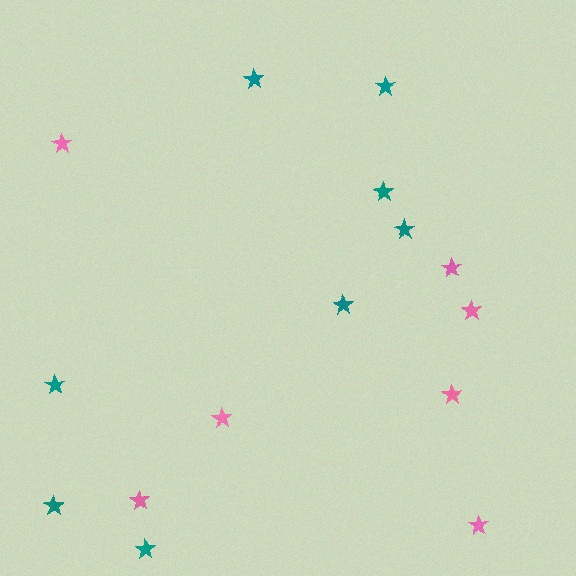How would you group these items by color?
There are 2 groups: one group of pink stars (7) and one group of teal stars (8).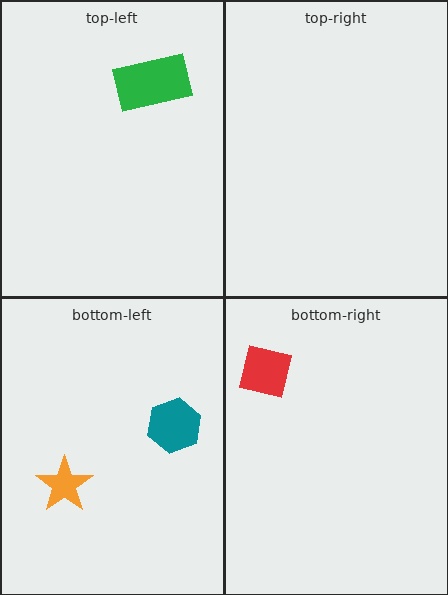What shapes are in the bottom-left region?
The teal hexagon, the orange star.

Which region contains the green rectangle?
The top-left region.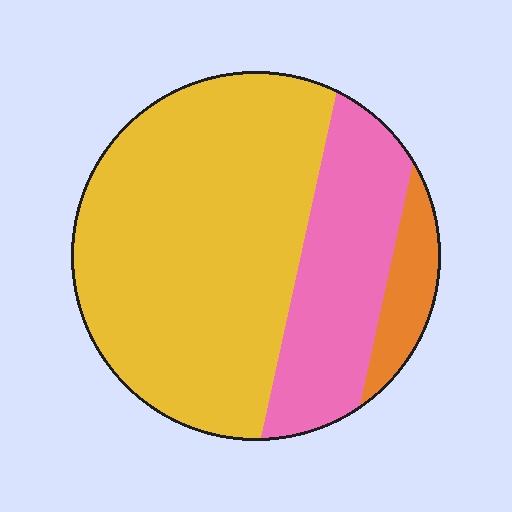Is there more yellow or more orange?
Yellow.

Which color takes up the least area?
Orange, at roughly 10%.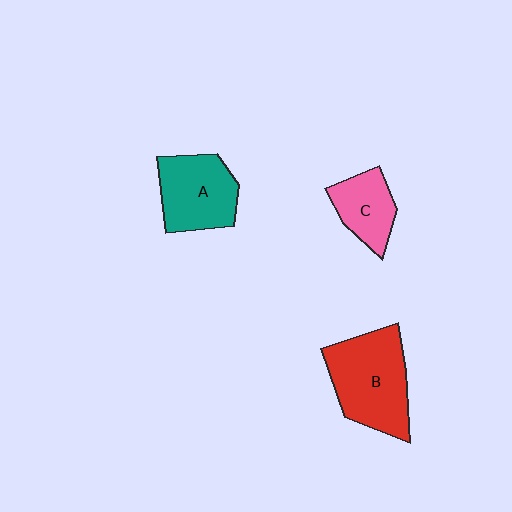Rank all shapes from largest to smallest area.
From largest to smallest: B (red), A (teal), C (pink).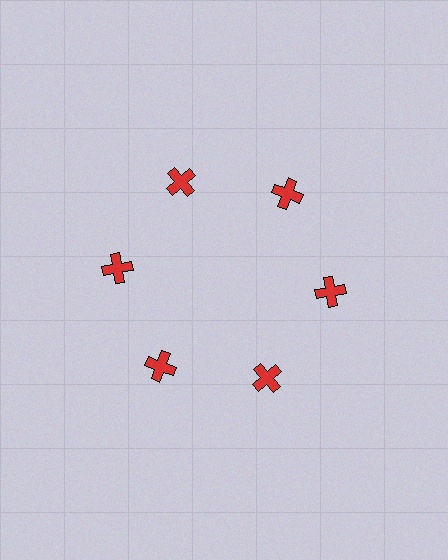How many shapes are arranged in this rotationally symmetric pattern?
There are 6 shapes, arranged in 6 groups of 1.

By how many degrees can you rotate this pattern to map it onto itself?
The pattern maps onto itself every 60 degrees of rotation.